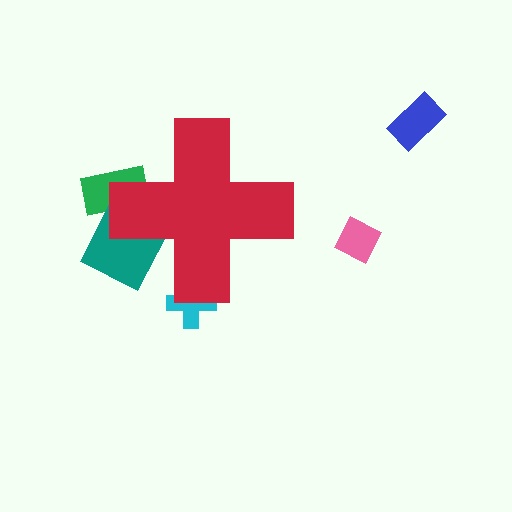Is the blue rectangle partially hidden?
No, the blue rectangle is fully visible.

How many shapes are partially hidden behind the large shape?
3 shapes are partially hidden.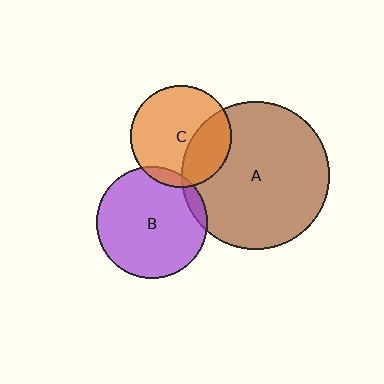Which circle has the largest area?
Circle A (brown).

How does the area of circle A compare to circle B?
Approximately 1.8 times.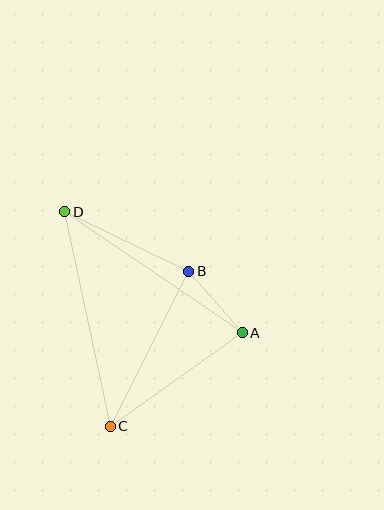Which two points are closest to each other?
Points A and B are closest to each other.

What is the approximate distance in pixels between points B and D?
The distance between B and D is approximately 137 pixels.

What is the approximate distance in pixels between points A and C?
The distance between A and C is approximately 161 pixels.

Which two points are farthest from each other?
Points C and D are farthest from each other.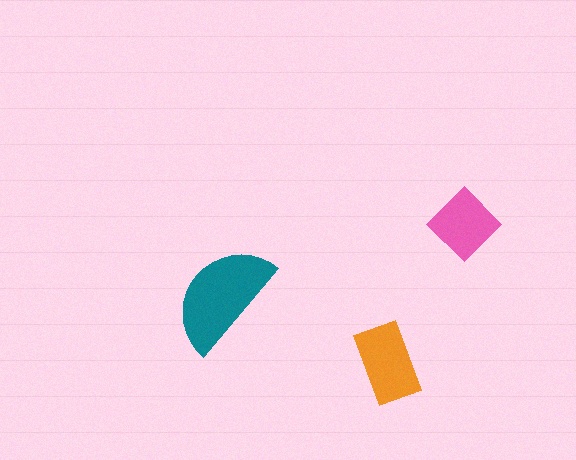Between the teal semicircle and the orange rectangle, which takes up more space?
The teal semicircle.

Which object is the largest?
The teal semicircle.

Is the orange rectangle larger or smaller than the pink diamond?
Larger.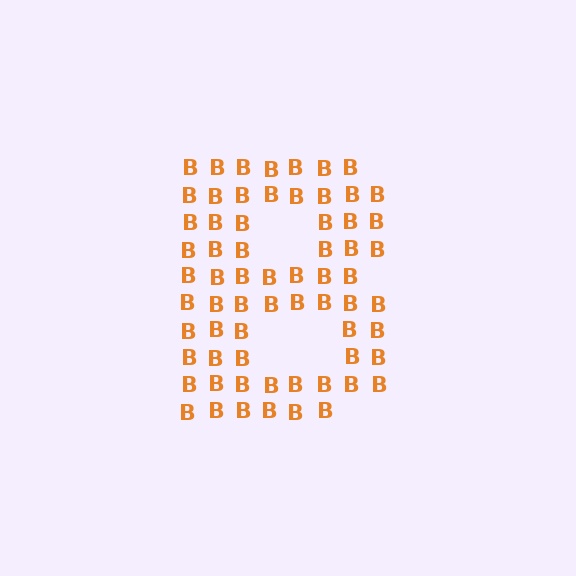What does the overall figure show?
The overall figure shows the letter B.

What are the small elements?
The small elements are letter B's.